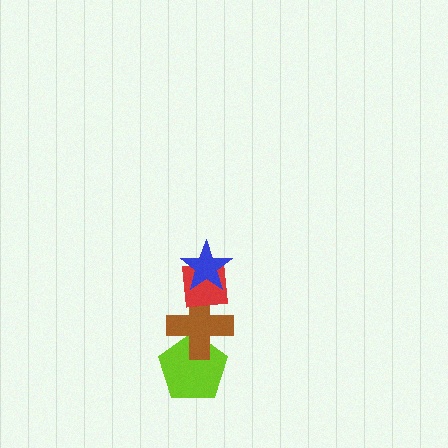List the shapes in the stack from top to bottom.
From top to bottom: the blue star, the red square, the brown cross, the lime pentagon.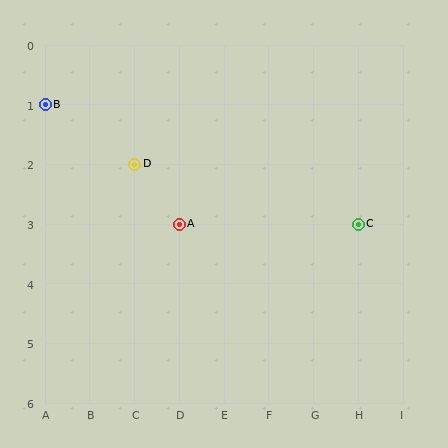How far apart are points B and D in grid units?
Points B and D are 2 columns and 1 row apart (about 2.2 grid units diagonally).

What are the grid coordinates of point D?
Point D is at grid coordinates (C, 2).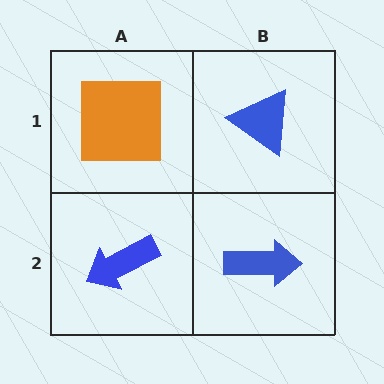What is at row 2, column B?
A blue arrow.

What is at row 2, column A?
A blue arrow.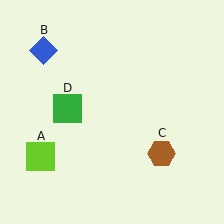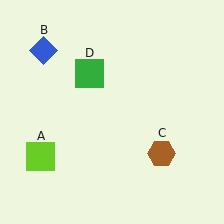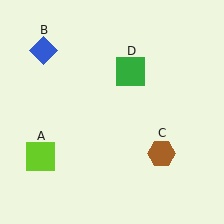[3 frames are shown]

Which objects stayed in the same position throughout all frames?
Lime square (object A) and blue diamond (object B) and brown hexagon (object C) remained stationary.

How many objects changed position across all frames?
1 object changed position: green square (object D).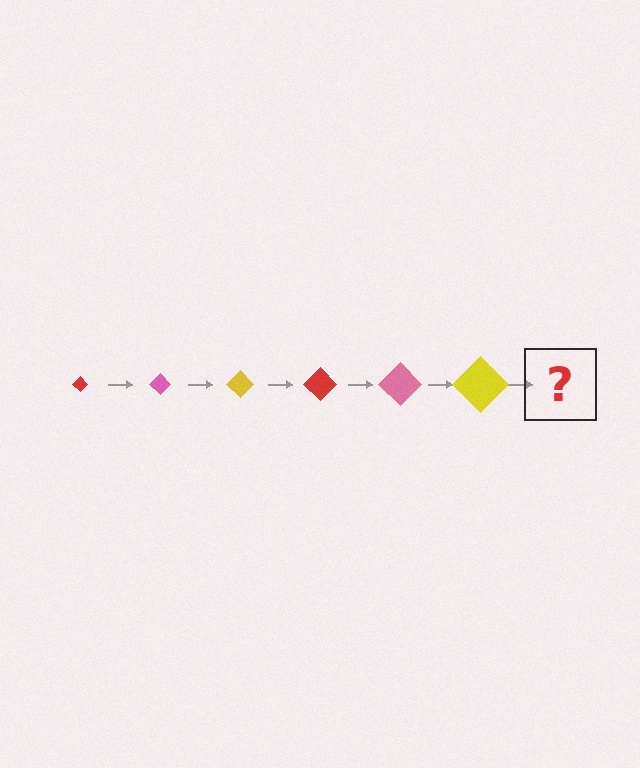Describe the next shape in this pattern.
It should be a red diamond, larger than the previous one.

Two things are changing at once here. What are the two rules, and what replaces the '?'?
The two rules are that the diamond grows larger each step and the color cycles through red, pink, and yellow. The '?' should be a red diamond, larger than the previous one.